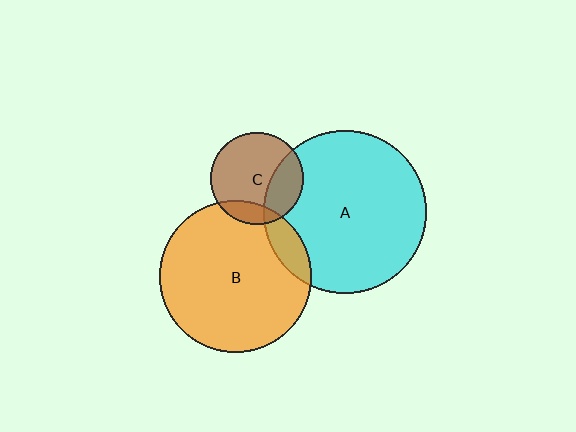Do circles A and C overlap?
Yes.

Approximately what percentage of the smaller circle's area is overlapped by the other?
Approximately 30%.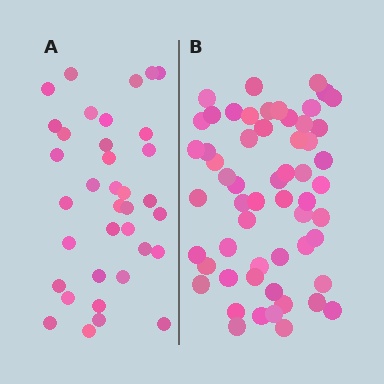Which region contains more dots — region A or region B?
Region B (the right region) has more dots.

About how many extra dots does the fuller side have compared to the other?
Region B has approximately 20 more dots than region A.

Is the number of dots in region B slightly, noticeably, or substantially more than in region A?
Region B has substantially more. The ratio is roughly 1.6 to 1.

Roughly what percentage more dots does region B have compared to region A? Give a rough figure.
About 60% more.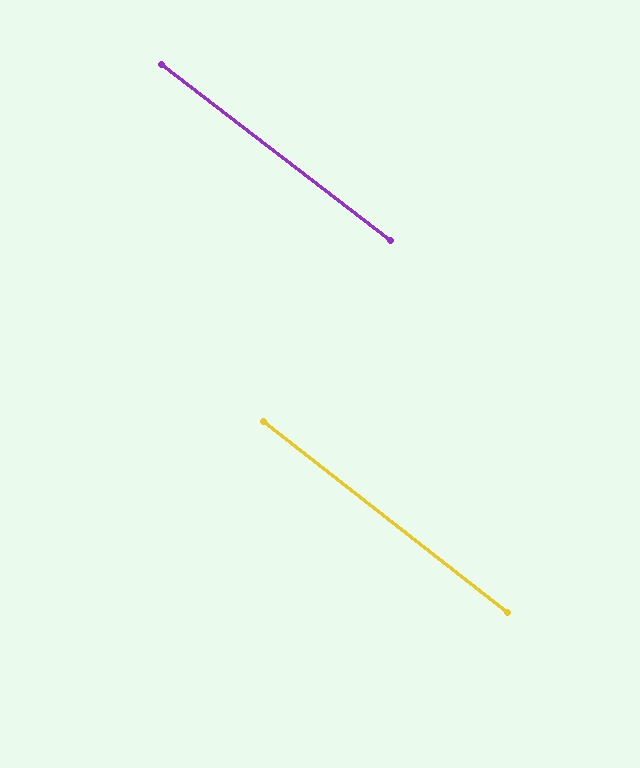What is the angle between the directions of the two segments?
Approximately 1 degree.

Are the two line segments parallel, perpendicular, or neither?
Parallel — their directions differ by only 0.6°.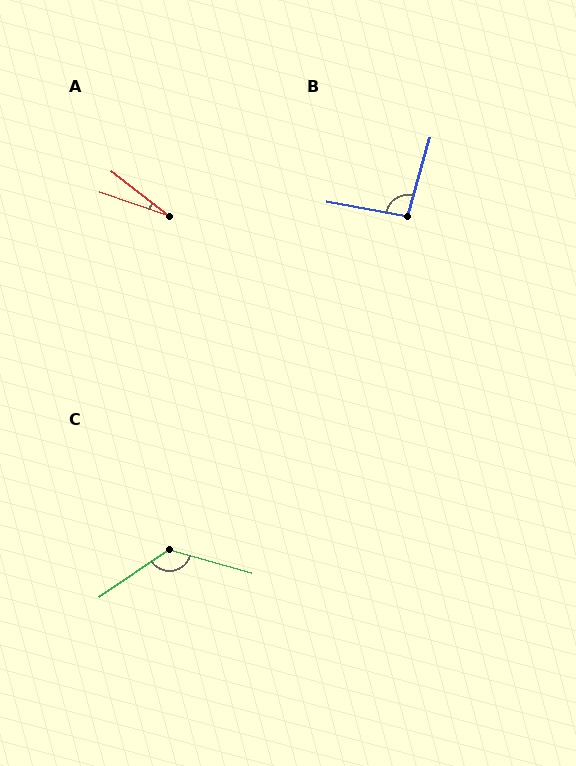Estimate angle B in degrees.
Approximately 96 degrees.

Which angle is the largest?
C, at approximately 130 degrees.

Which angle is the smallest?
A, at approximately 20 degrees.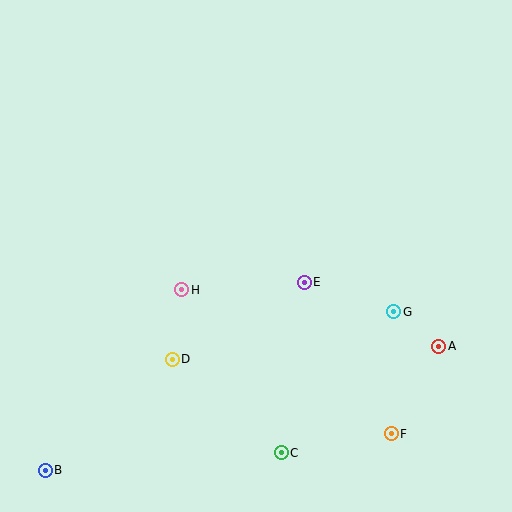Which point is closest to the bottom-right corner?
Point F is closest to the bottom-right corner.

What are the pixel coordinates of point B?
Point B is at (45, 470).